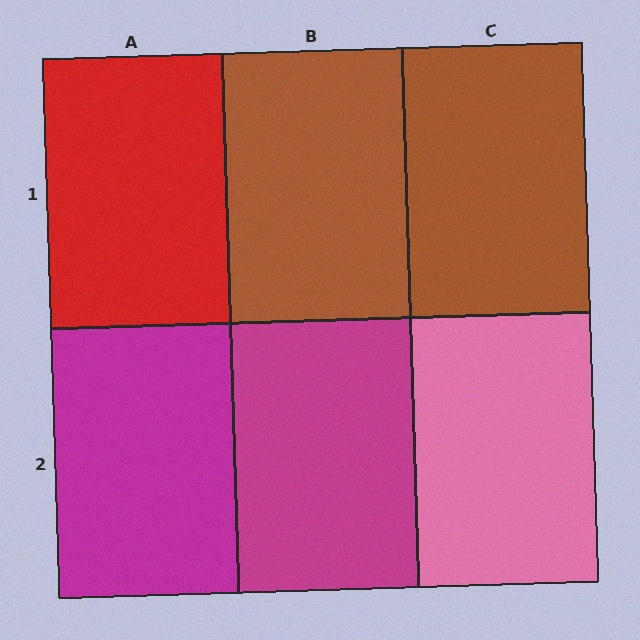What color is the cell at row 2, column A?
Magenta.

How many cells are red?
1 cell is red.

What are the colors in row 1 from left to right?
Red, brown, brown.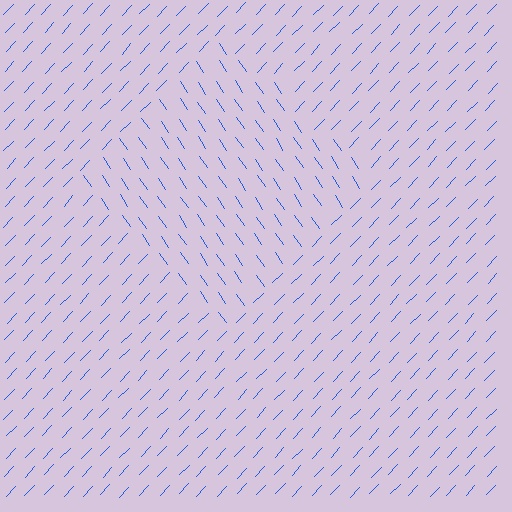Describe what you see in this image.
The image is filled with small blue line segments. A diamond region in the image has lines oriented differently from the surrounding lines, creating a visible texture boundary.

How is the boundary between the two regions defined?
The boundary is defined purely by a change in line orientation (approximately 78 degrees difference). All lines are the same color and thickness.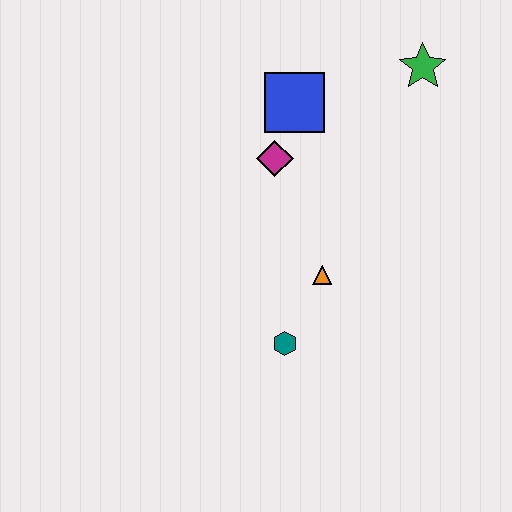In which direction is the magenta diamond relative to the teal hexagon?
The magenta diamond is above the teal hexagon.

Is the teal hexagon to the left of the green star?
Yes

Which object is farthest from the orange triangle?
The green star is farthest from the orange triangle.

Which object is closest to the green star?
The blue square is closest to the green star.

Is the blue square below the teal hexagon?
No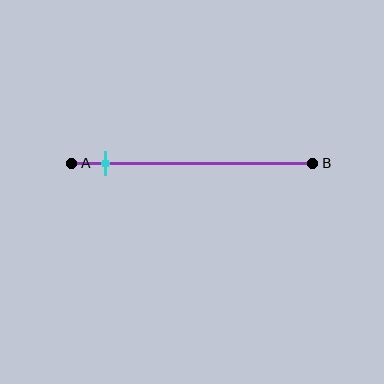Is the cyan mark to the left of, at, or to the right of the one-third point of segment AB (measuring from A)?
The cyan mark is to the left of the one-third point of segment AB.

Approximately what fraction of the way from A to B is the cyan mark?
The cyan mark is approximately 15% of the way from A to B.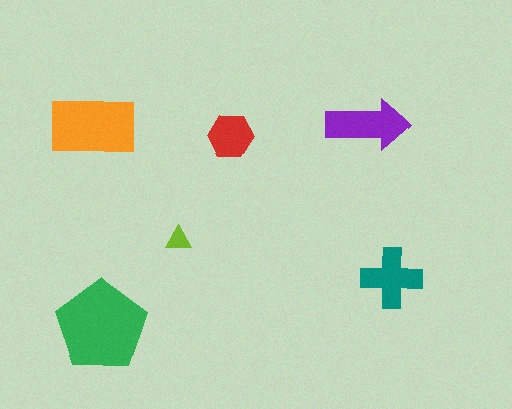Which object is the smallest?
The lime triangle.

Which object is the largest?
The green pentagon.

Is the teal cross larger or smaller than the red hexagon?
Larger.